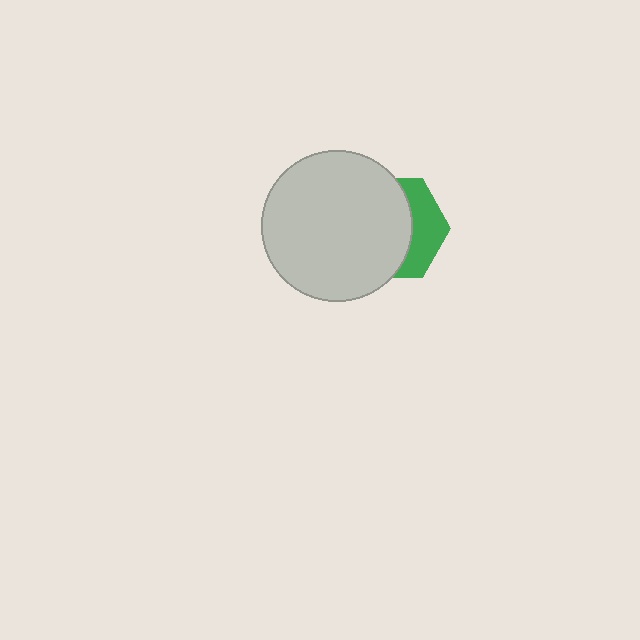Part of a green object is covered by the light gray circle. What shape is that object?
It is a hexagon.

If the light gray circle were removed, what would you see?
You would see the complete green hexagon.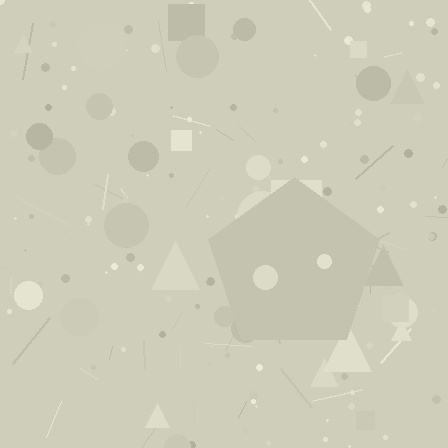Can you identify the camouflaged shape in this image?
The camouflaged shape is a pentagon.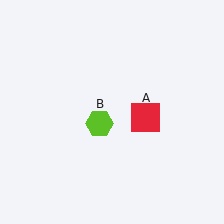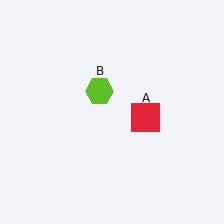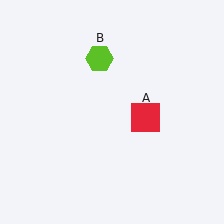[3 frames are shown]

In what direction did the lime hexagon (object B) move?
The lime hexagon (object B) moved up.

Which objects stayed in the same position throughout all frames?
Red square (object A) remained stationary.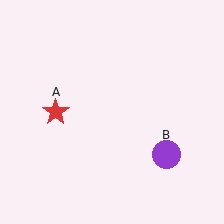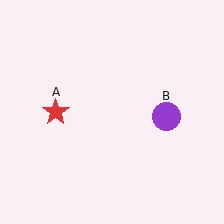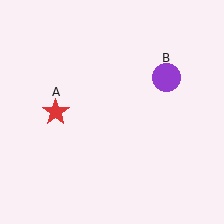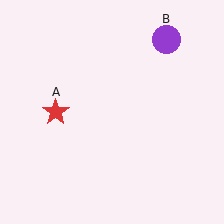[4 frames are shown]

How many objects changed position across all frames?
1 object changed position: purple circle (object B).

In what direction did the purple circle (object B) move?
The purple circle (object B) moved up.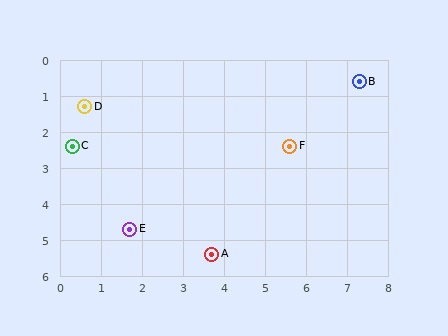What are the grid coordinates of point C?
Point C is at approximately (0.3, 2.4).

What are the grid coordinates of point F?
Point F is at approximately (5.6, 2.4).